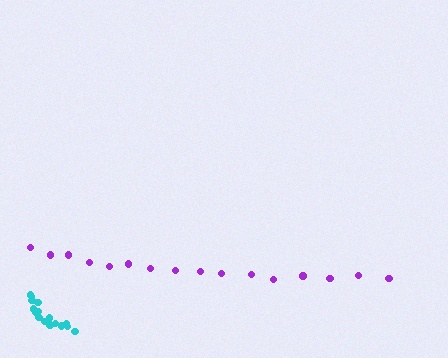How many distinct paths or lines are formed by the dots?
There are 2 distinct paths.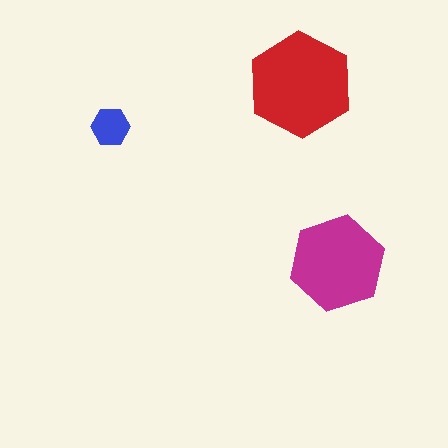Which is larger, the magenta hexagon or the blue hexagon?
The magenta one.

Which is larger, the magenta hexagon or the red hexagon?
The red one.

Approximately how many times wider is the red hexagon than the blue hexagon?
About 2.5 times wider.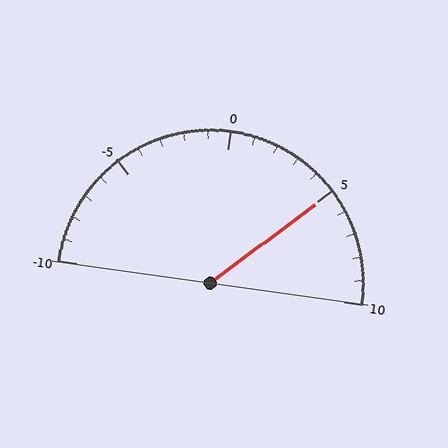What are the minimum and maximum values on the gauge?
The gauge ranges from -10 to 10.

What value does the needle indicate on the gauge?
The needle indicates approximately 5.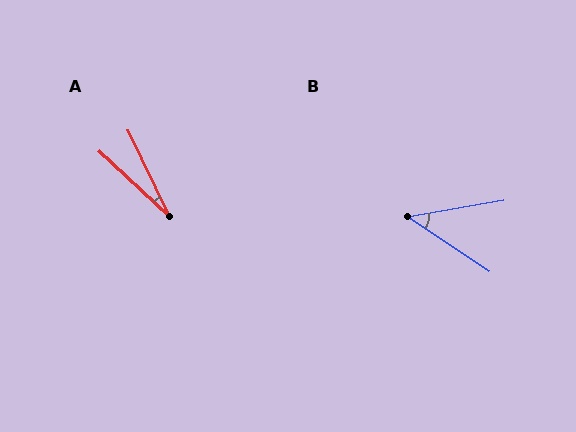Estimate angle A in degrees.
Approximately 21 degrees.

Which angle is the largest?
B, at approximately 43 degrees.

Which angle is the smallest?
A, at approximately 21 degrees.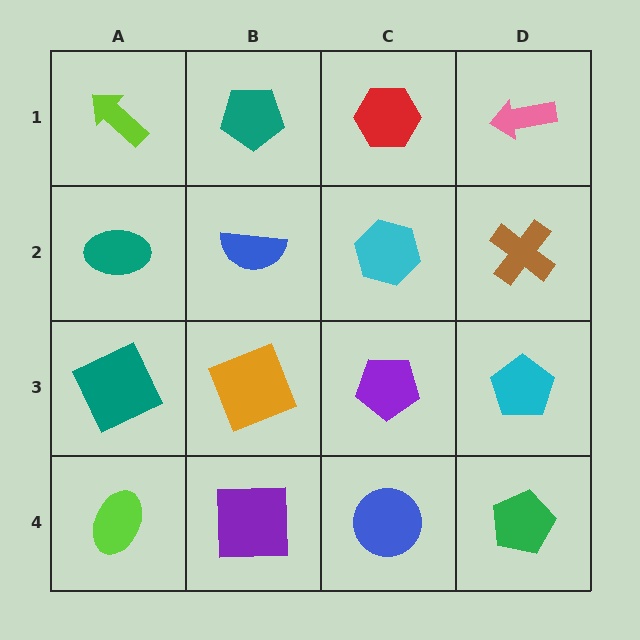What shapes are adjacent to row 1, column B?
A blue semicircle (row 2, column B), a lime arrow (row 1, column A), a red hexagon (row 1, column C).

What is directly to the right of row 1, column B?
A red hexagon.